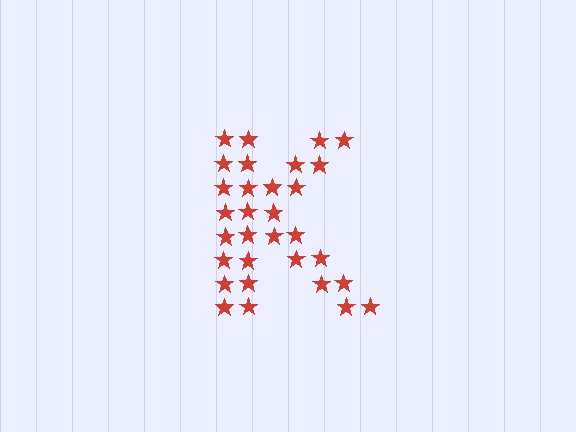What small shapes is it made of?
It is made of small stars.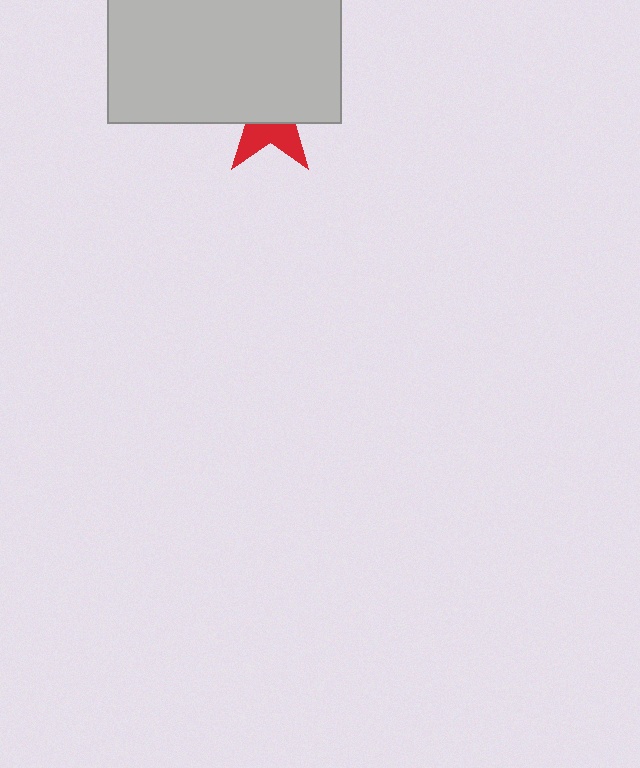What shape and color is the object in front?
The object in front is a light gray rectangle.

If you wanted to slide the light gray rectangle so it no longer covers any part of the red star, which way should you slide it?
Slide it up — that is the most direct way to separate the two shapes.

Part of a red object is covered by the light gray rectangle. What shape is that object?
It is a star.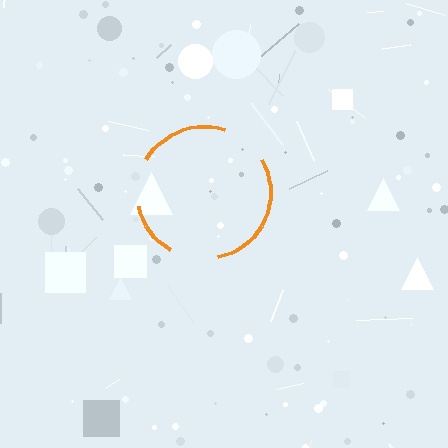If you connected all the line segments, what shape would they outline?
They would outline a circle.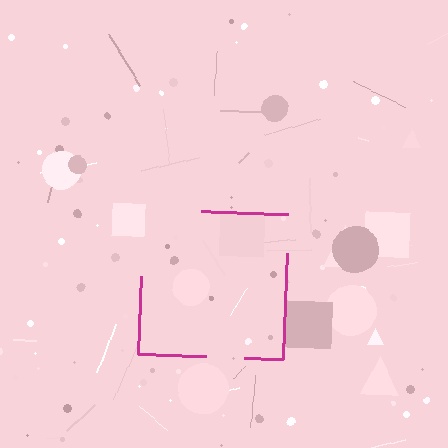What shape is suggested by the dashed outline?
The dashed outline suggests a square.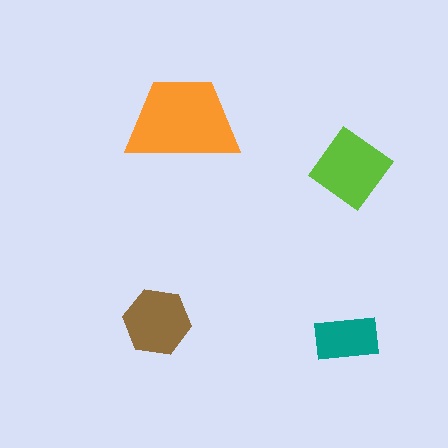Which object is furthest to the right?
The lime diamond is rightmost.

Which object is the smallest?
The teal rectangle.